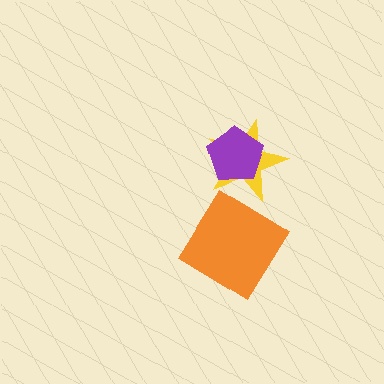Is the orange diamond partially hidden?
No, no other shape covers it.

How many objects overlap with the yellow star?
1 object overlaps with the yellow star.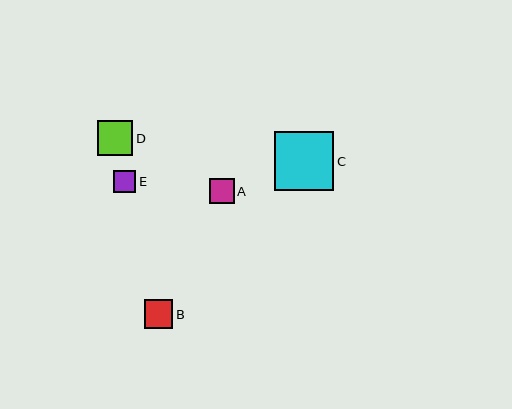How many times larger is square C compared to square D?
Square C is approximately 1.7 times the size of square D.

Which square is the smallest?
Square E is the smallest with a size of approximately 22 pixels.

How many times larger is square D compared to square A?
Square D is approximately 1.4 times the size of square A.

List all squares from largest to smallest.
From largest to smallest: C, D, B, A, E.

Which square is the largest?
Square C is the largest with a size of approximately 60 pixels.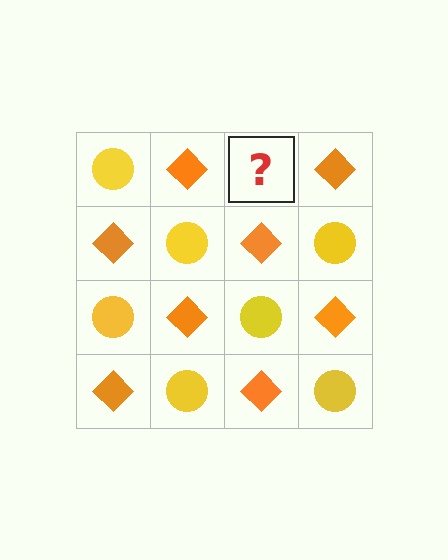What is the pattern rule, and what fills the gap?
The rule is that it alternates yellow circle and orange diamond in a checkerboard pattern. The gap should be filled with a yellow circle.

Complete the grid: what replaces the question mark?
The question mark should be replaced with a yellow circle.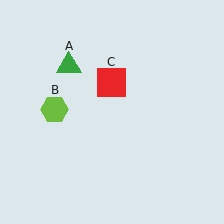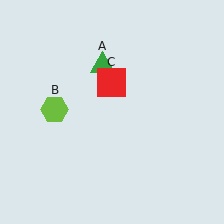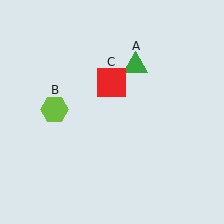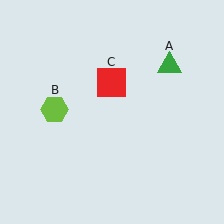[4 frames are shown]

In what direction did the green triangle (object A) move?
The green triangle (object A) moved right.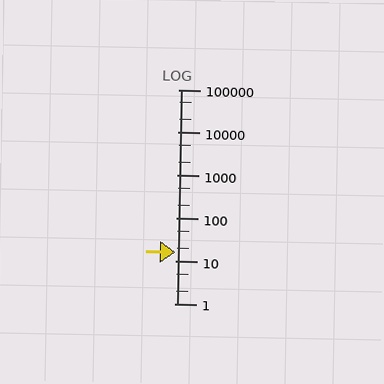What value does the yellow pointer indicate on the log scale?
The pointer indicates approximately 16.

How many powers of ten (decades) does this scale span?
The scale spans 5 decades, from 1 to 100000.